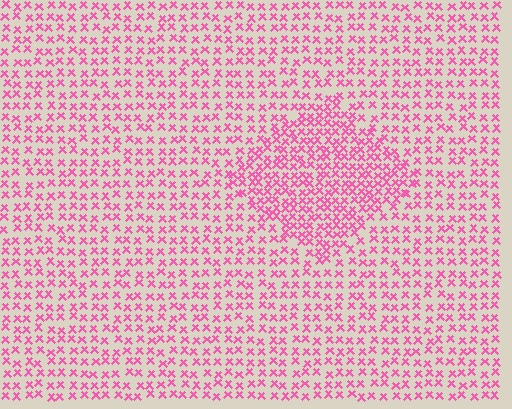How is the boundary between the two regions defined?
The boundary is defined by a change in element density (approximately 1.7x ratio). All elements are the same color, size, and shape.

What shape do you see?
I see a diamond.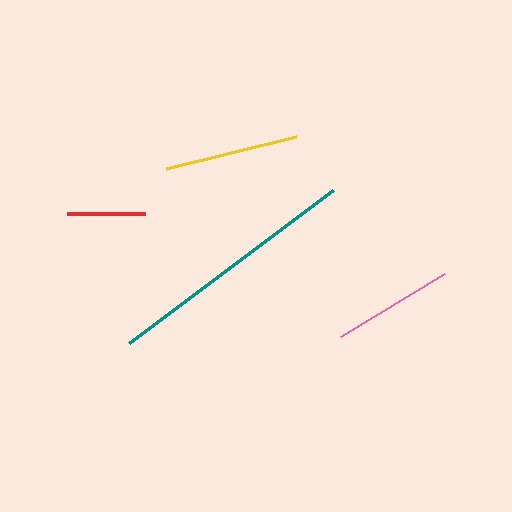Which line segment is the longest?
The teal line is the longest at approximately 255 pixels.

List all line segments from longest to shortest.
From longest to shortest: teal, yellow, pink, red.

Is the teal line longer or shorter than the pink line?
The teal line is longer than the pink line.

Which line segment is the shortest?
The red line is the shortest at approximately 78 pixels.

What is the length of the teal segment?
The teal segment is approximately 255 pixels long.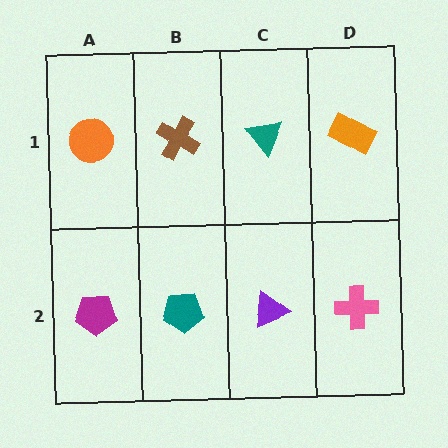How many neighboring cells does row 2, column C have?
3.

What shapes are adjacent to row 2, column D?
An orange rectangle (row 1, column D), a purple triangle (row 2, column C).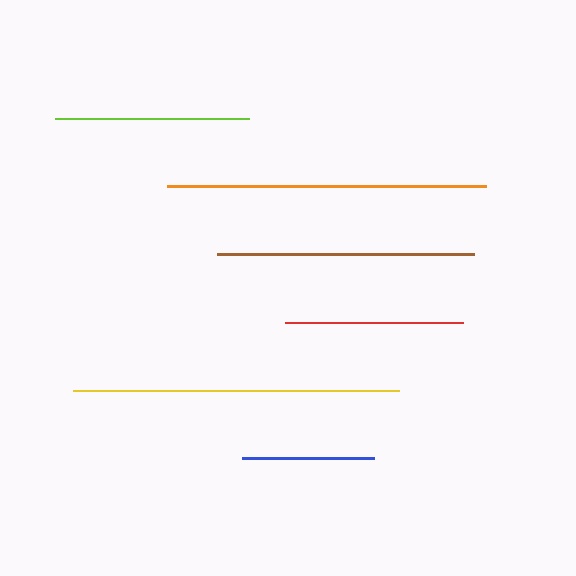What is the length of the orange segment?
The orange segment is approximately 319 pixels long.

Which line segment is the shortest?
The blue line is the shortest at approximately 131 pixels.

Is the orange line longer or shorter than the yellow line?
The yellow line is longer than the orange line.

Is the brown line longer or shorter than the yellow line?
The yellow line is longer than the brown line.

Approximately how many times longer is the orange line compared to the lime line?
The orange line is approximately 1.6 times the length of the lime line.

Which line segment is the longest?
The yellow line is the longest at approximately 326 pixels.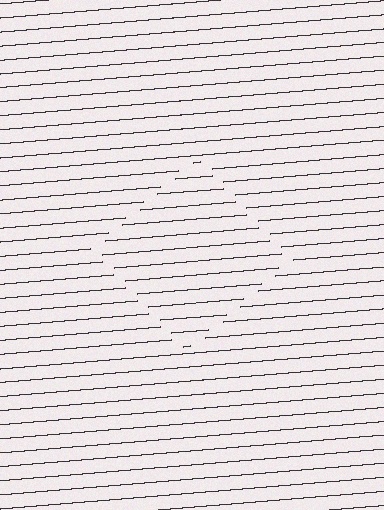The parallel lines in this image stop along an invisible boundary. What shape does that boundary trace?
An illusory square. The interior of the shape contains the same grating, shifted by half a period — the contour is defined by the phase discontinuity where line-ends from the inner and outer gratings abut.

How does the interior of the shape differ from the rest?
The interior of the shape contains the same grating, shifted by half a period — the contour is defined by the phase discontinuity where line-ends from the inner and outer gratings abut.